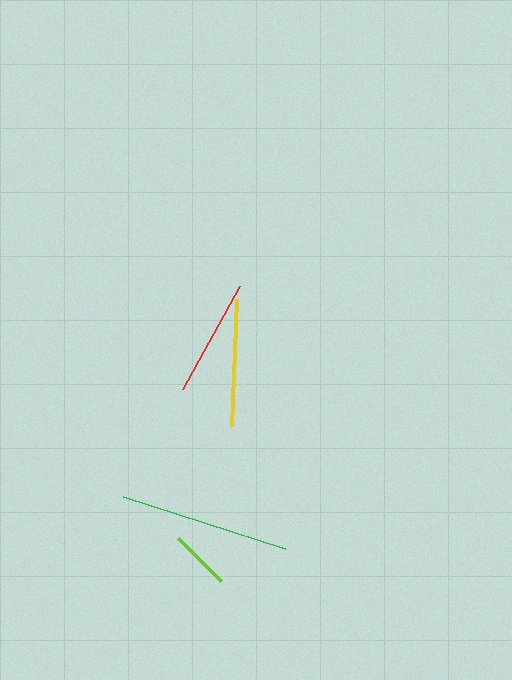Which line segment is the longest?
The green line is the longest at approximately 170 pixels.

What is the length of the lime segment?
The lime segment is approximately 60 pixels long.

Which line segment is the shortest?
The lime line is the shortest at approximately 60 pixels.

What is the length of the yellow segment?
The yellow segment is approximately 128 pixels long.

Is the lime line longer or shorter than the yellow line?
The yellow line is longer than the lime line.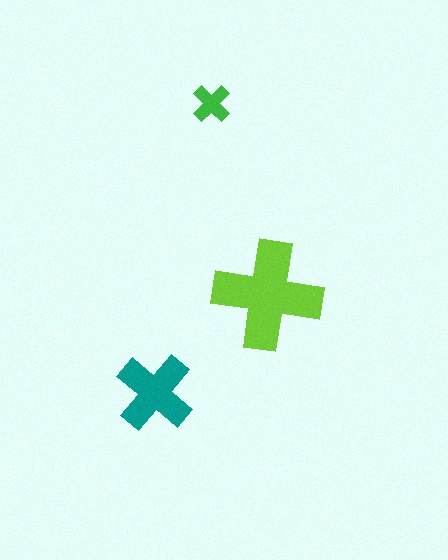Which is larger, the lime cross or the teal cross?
The lime one.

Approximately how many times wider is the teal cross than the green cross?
About 2 times wider.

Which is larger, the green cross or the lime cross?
The lime one.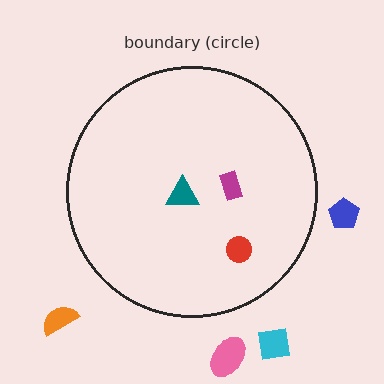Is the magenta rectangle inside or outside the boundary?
Inside.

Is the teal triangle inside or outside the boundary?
Inside.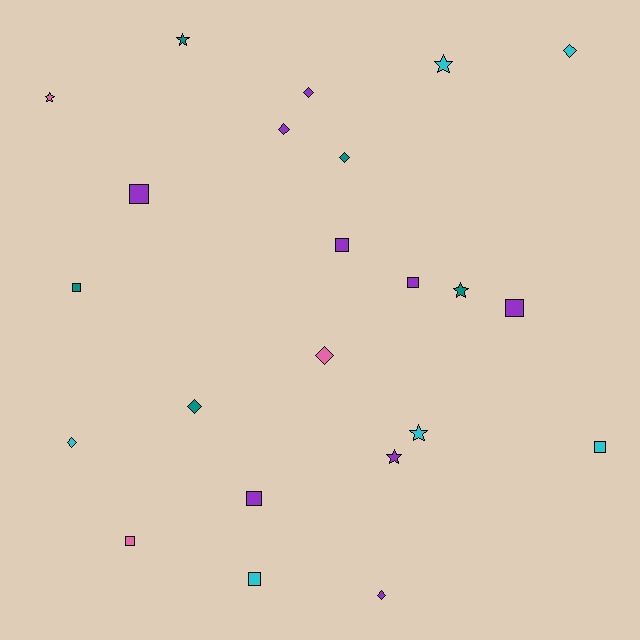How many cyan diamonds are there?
There are 2 cyan diamonds.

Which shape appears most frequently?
Square, with 9 objects.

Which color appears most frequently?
Purple, with 9 objects.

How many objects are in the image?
There are 23 objects.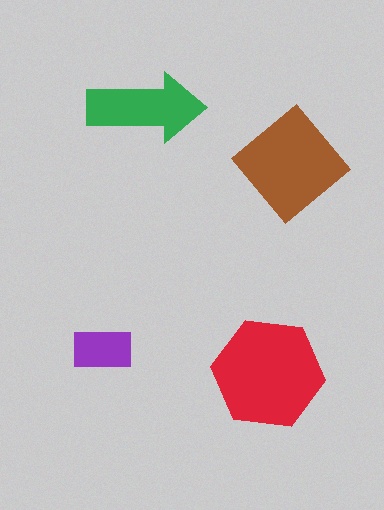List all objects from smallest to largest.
The purple rectangle, the green arrow, the brown diamond, the red hexagon.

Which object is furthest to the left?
The purple rectangle is leftmost.